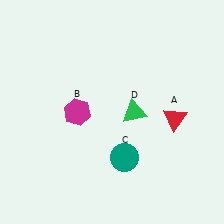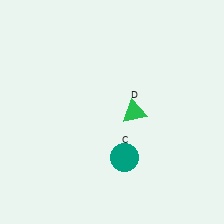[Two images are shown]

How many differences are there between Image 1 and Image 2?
There are 2 differences between the two images.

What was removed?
The magenta hexagon (B), the red triangle (A) were removed in Image 2.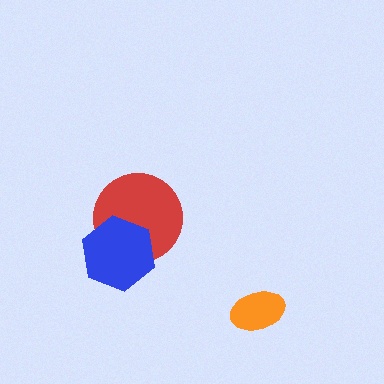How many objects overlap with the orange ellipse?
0 objects overlap with the orange ellipse.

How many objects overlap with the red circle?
1 object overlaps with the red circle.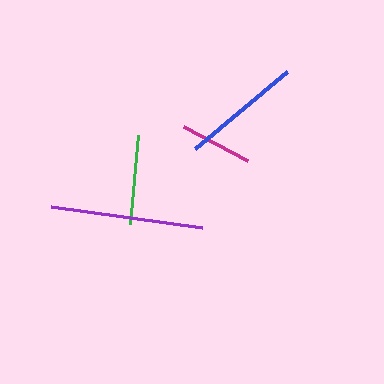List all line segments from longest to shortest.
From longest to shortest: purple, blue, green, magenta.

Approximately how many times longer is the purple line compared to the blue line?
The purple line is approximately 1.3 times the length of the blue line.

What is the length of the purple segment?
The purple segment is approximately 153 pixels long.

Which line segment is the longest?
The purple line is the longest at approximately 153 pixels.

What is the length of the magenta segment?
The magenta segment is approximately 73 pixels long.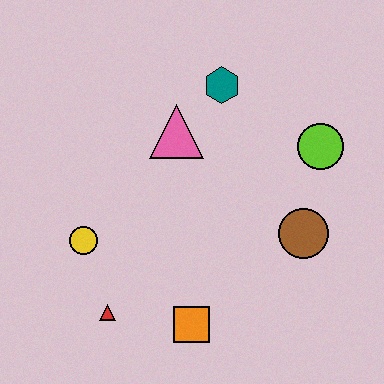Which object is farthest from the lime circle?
The red triangle is farthest from the lime circle.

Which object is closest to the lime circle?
The brown circle is closest to the lime circle.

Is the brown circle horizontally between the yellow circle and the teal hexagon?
No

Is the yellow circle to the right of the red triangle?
No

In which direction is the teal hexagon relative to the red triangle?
The teal hexagon is above the red triangle.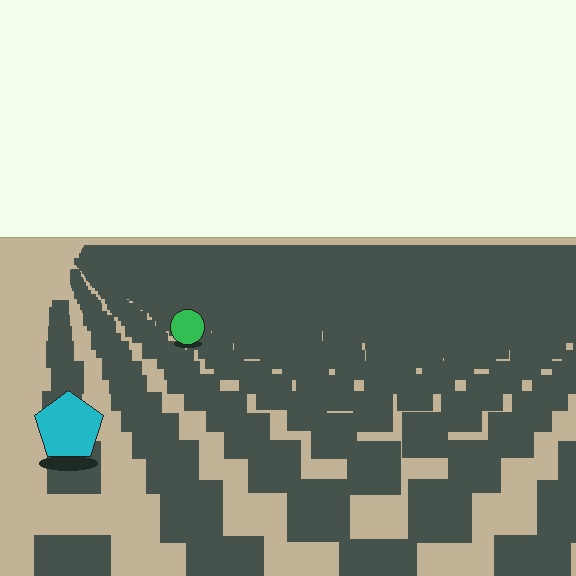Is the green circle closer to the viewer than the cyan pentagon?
No. The cyan pentagon is closer — you can tell from the texture gradient: the ground texture is coarser near it.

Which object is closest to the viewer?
The cyan pentagon is closest. The texture marks near it are larger and more spread out.